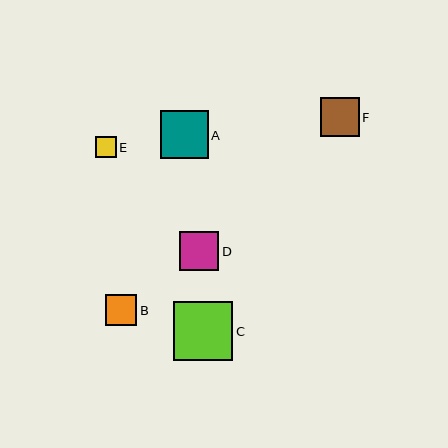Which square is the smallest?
Square E is the smallest with a size of approximately 20 pixels.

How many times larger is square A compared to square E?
Square A is approximately 2.3 times the size of square E.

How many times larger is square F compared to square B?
Square F is approximately 1.3 times the size of square B.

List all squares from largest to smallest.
From largest to smallest: C, A, F, D, B, E.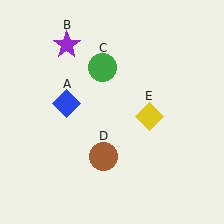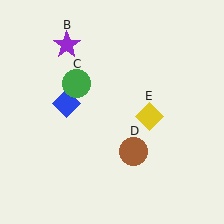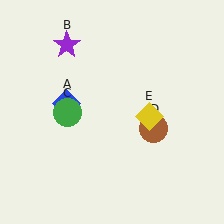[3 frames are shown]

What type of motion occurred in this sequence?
The green circle (object C), brown circle (object D) rotated counterclockwise around the center of the scene.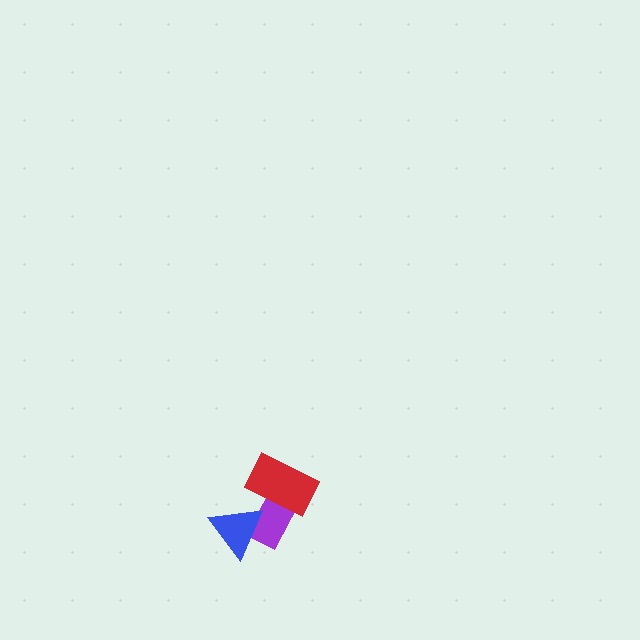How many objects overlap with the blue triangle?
1 object overlaps with the blue triangle.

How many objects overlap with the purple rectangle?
2 objects overlap with the purple rectangle.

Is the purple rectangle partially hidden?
Yes, it is partially covered by another shape.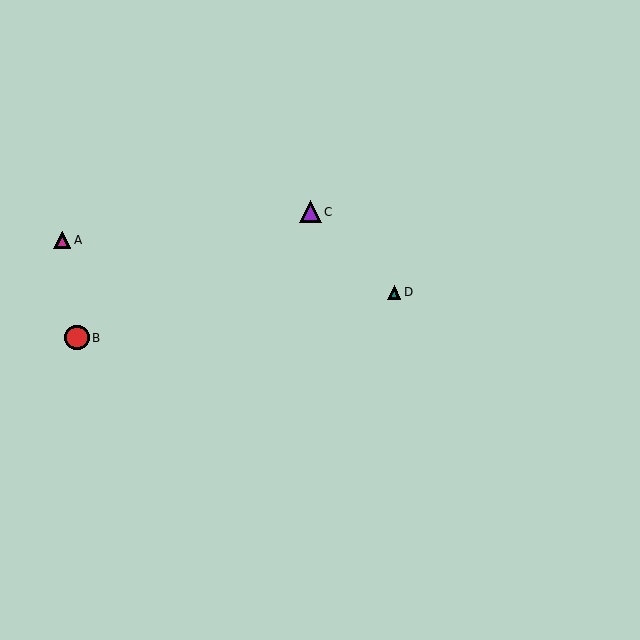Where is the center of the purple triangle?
The center of the purple triangle is at (310, 212).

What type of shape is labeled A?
Shape A is a magenta triangle.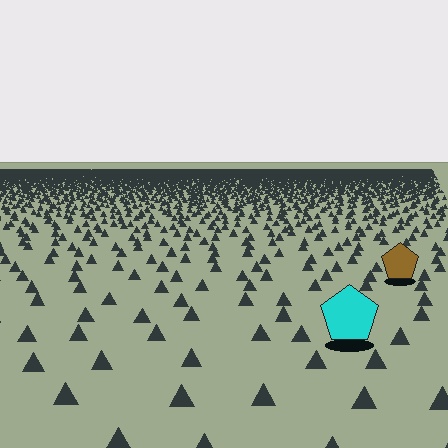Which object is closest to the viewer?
The cyan pentagon is closest. The texture marks near it are larger and more spread out.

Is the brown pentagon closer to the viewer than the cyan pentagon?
No. The cyan pentagon is closer — you can tell from the texture gradient: the ground texture is coarser near it.